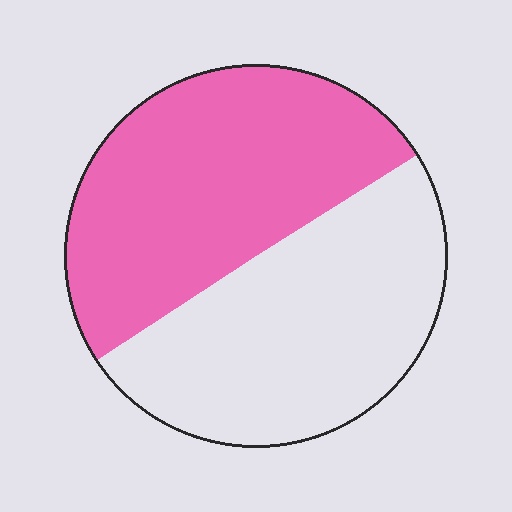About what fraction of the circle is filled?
About one half (1/2).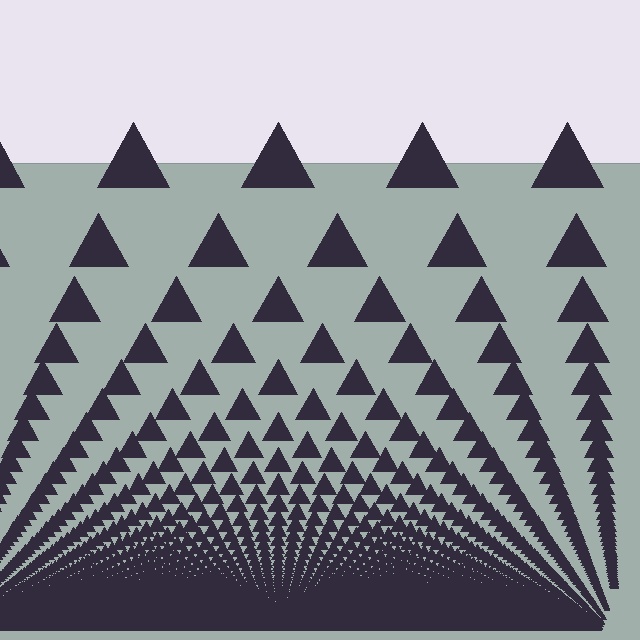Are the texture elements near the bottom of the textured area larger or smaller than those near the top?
Smaller. The gradient is inverted — elements near the bottom are smaller and denser.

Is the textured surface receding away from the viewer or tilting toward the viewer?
The surface appears to tilt toward the viewer. Texture elements get larger and sparser toward the top.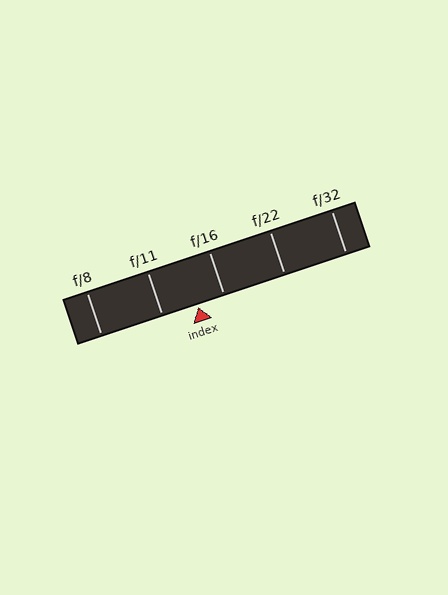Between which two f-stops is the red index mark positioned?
The index mark is between f/11 and f/16.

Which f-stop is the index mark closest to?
The index mark is closest to f/16.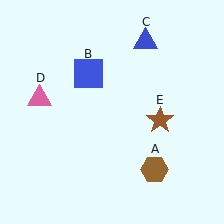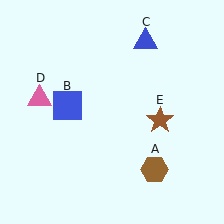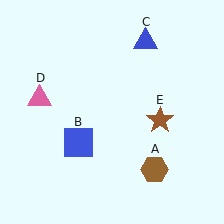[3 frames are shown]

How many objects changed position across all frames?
1 object changed position: blue square (object B).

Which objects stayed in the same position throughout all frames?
Brown hexagon (object A) and blue triangle (object C) and pink triangle (object D) and brown star (object E) remained stationary.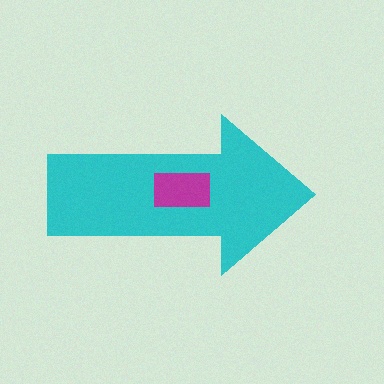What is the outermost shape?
The cyan arrow.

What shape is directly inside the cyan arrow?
The magenta rectangle.